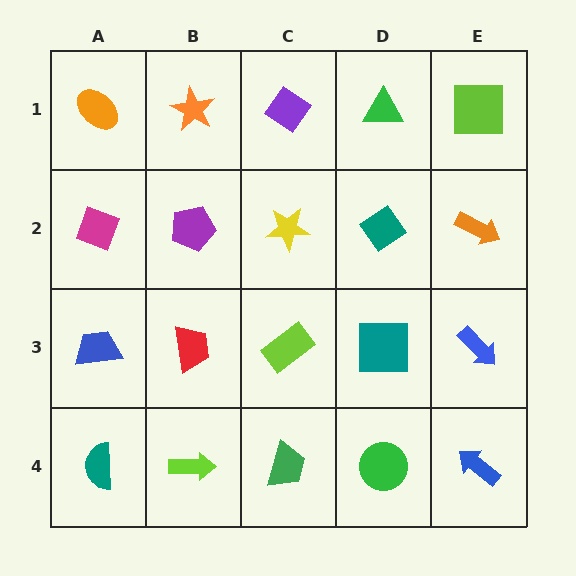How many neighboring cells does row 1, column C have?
3.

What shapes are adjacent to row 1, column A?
A magenta diamond (row 2, column A), an orange star (row 1, column B).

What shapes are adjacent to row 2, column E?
A lime square (row 1, column E), a blue arrow (row 3, column E), a teal diamond (row 2, column D).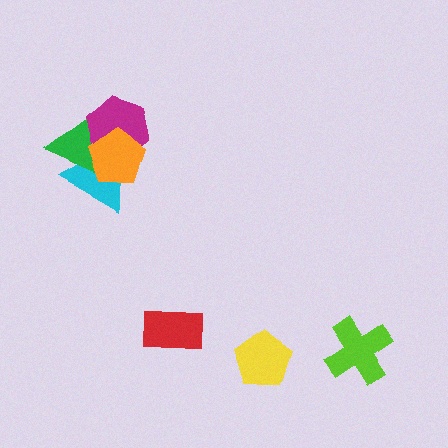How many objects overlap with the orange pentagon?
3 objects overlap with the orange pentagon.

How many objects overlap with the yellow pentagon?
0 objects overlap with the yellow pentagon.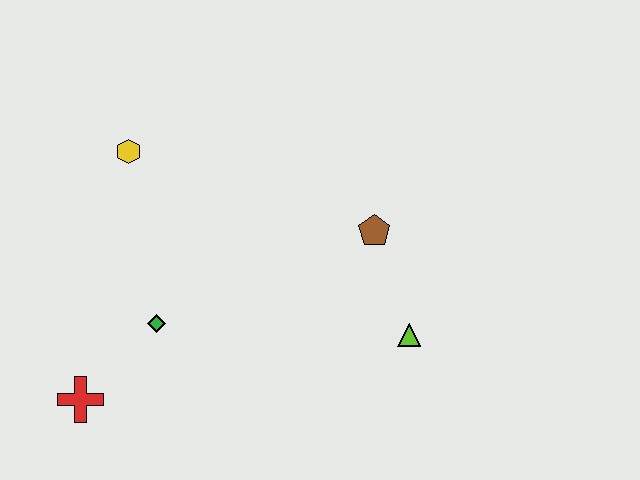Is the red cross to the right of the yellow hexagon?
No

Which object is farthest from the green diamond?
The lime triangle is farthest from the green diamond.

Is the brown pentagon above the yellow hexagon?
No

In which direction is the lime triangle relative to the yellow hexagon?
The lime triangle is to the right of the yellow hexagon.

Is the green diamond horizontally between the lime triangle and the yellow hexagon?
Yes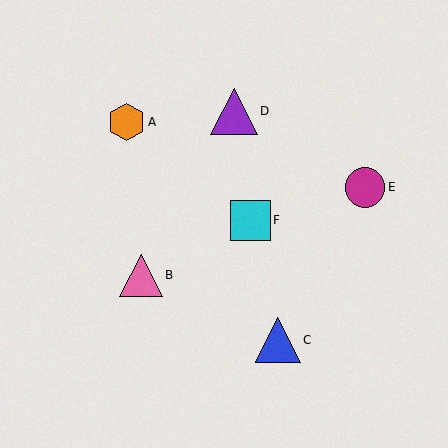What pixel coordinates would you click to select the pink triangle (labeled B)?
Click at (141, 275) to select the pink triangle B.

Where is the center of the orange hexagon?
The center of the orange hexagon is at (127, 122).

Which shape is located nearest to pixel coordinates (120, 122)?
The orange hexagon (labeled A) at (127, 122) is nearest to that location.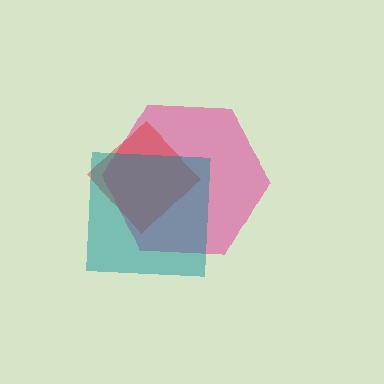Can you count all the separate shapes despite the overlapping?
Yes, there are 3 separate shapes.